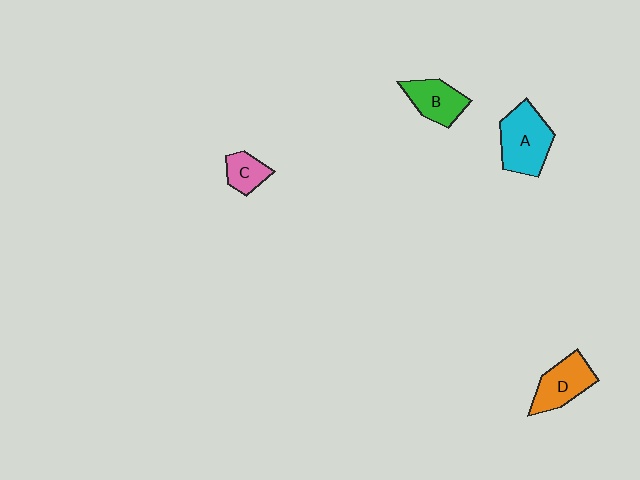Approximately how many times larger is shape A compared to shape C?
Approximately 2.1 times.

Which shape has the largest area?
Shape A (cyan).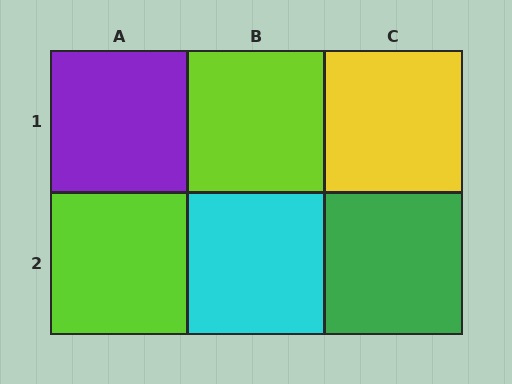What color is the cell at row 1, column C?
Yellow.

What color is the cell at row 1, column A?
Purple.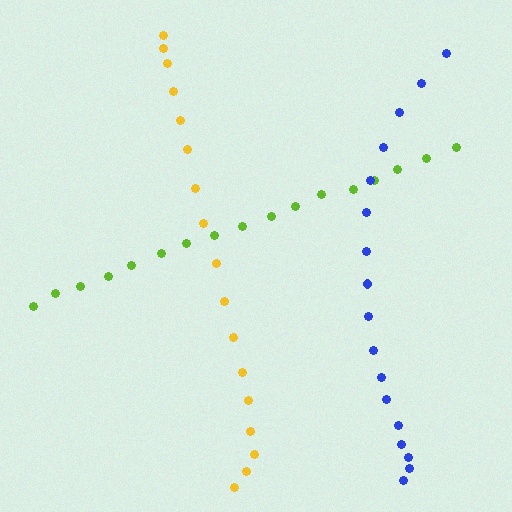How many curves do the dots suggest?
There are 3 distinct paths.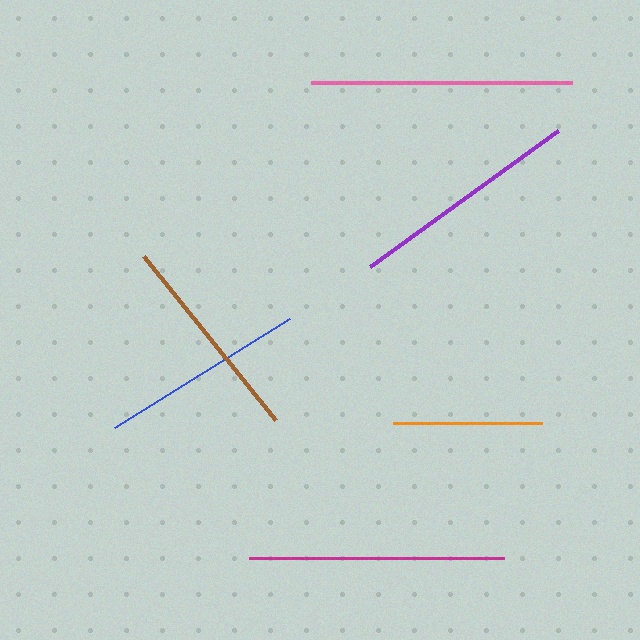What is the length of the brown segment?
The brown segment is approximately 210 pixels long.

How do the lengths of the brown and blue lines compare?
The brown and blue lines are approximately the same length.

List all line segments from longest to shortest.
From longest to shortest: pink, magenta, purple, brown, blue, orange.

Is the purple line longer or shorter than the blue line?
The purple line is longer than the blue line.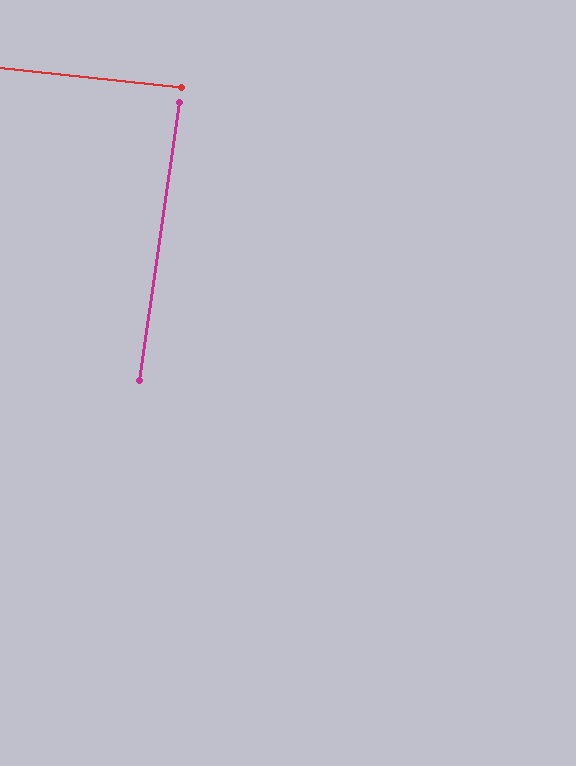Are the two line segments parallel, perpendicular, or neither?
Perpendicular — they meet at approximately 88°.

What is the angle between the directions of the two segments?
Approximately 88 degrees.